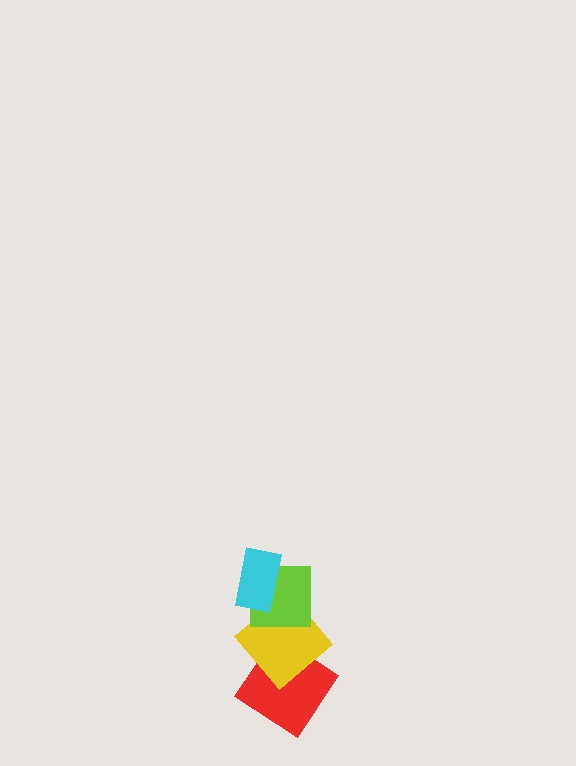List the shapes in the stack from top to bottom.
From top to bottom: the cyan rectangle, the lime square, the yellow diamond, the red diamond.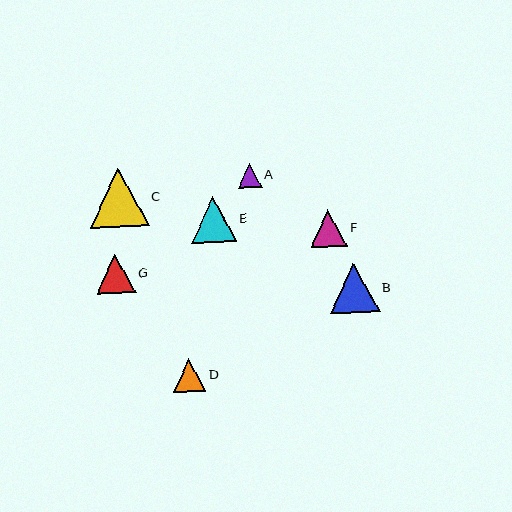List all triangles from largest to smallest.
From largest to smallest: C, B, E, G, F, D, A.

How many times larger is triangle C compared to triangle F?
Triangle C is approximately 1.6 times the size of triangle F.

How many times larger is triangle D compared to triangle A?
Triangle D is approximately 1.3 times the size of triangle A.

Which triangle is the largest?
Triangle C is the largest with a size of approximately 59 pixels.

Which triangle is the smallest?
Triangle A is the smallest with a size of approximately 24 pixels.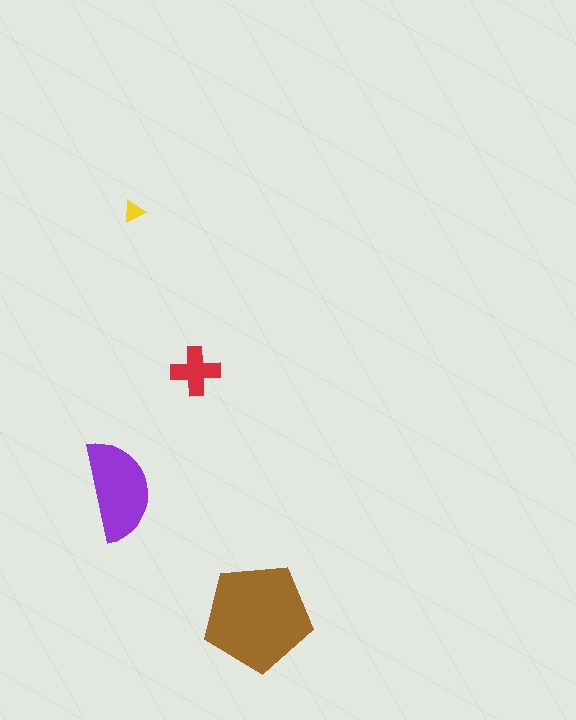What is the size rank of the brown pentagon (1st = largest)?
1st.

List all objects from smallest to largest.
The yellow triangle, the red cross, the purple semicircle, the brown pentagon.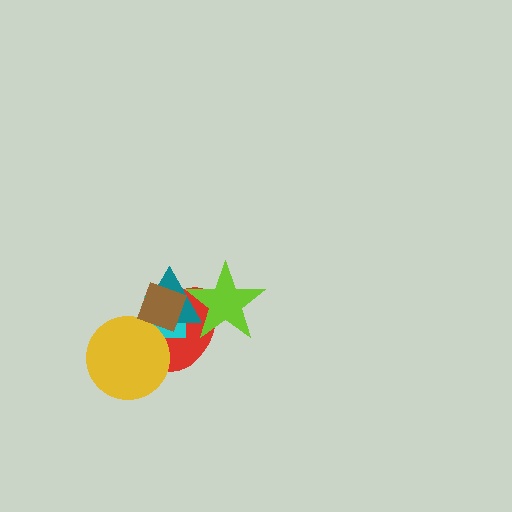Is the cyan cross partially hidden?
Yes, it is partially covered by another shape.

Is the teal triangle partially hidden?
Yes, it is partially covered by another shape.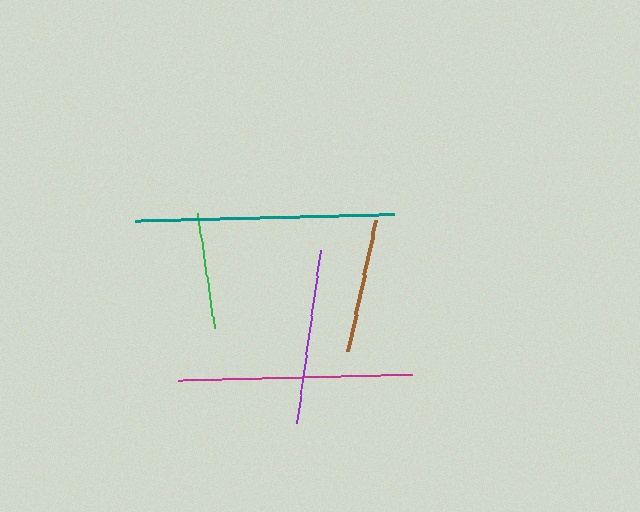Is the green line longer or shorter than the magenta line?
The magenta line is longer than the green line.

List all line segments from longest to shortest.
From longest to shortest: teal, magenta, purple, brown, green.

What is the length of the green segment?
The green segment is approximately 116 pixels long.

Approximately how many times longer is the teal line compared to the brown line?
The teal line is approximately 1.9 times the length of the brown line.